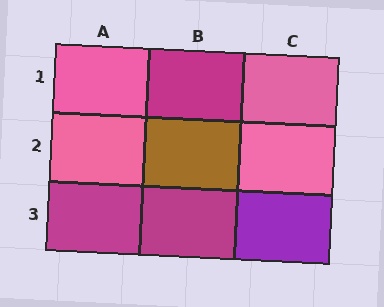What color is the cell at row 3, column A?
Magenta.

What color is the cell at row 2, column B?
Brown.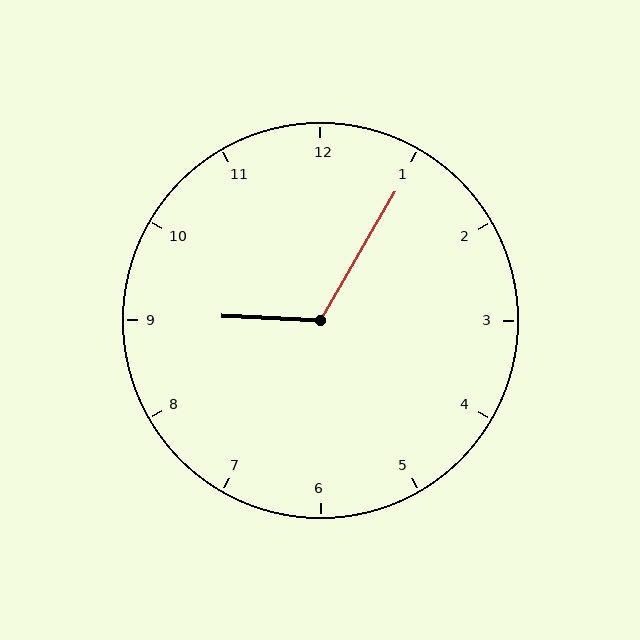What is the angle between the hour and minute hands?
Approximately 118 degrees.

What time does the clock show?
9:05.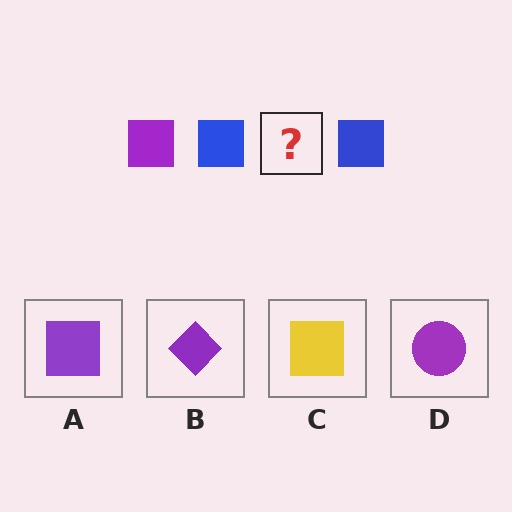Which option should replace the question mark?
Option A.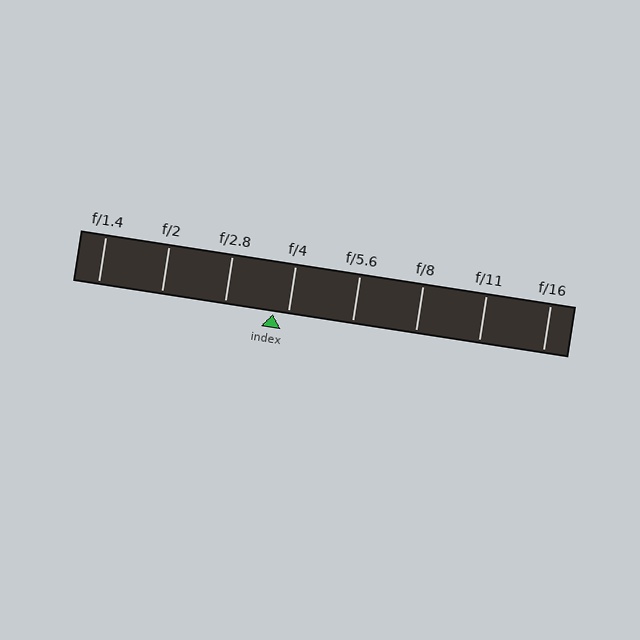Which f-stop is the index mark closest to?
The index mark is closest to f/4.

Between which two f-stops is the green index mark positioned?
The index mark is between f/2.8 and f/4.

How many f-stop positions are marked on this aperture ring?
There are 8 f-stop positions marked.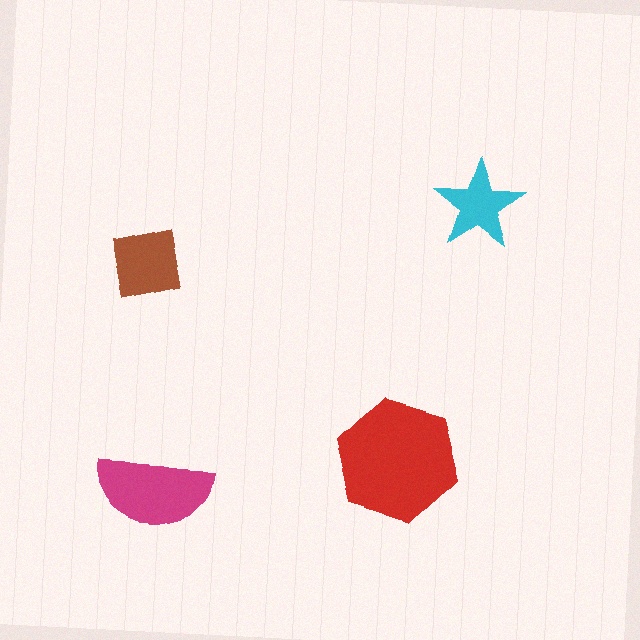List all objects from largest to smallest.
The red hexagon, the magenta semicircle, the brown square, the cyan star.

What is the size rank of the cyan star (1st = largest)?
4th.